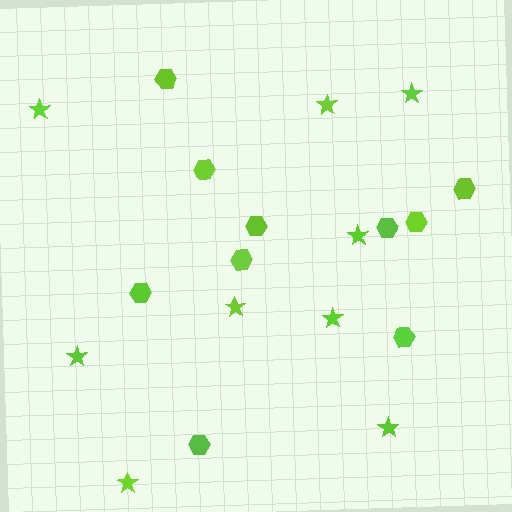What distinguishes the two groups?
There are 2 groups: one group of stars (9) and one group of hexagons (10).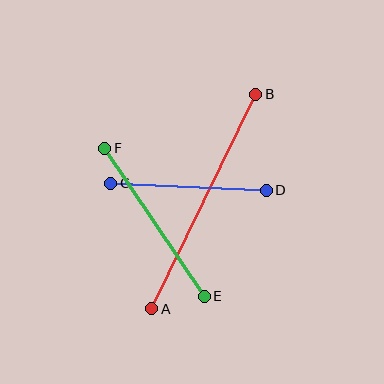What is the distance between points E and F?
The distance is approximately 178 pixels.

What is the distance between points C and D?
The distance is approximately 156 pixels.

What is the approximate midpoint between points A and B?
The midpoint is at approximately (204, 202) pixels.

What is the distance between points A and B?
The distance is approximately 238 pixels.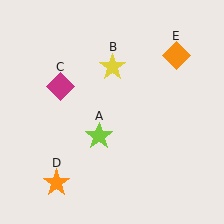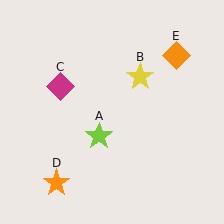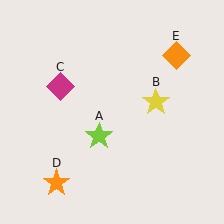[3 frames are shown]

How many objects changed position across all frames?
1 object changed position: yellow star (object B).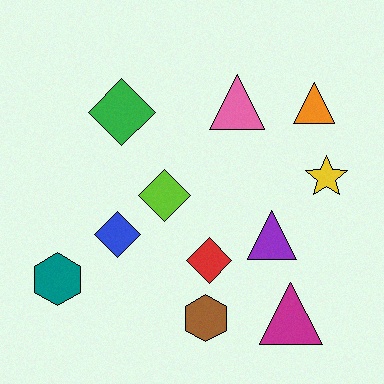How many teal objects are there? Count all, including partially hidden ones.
There is 1 teal object.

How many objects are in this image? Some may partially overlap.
There are 11 objects.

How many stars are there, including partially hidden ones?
There is 1 star.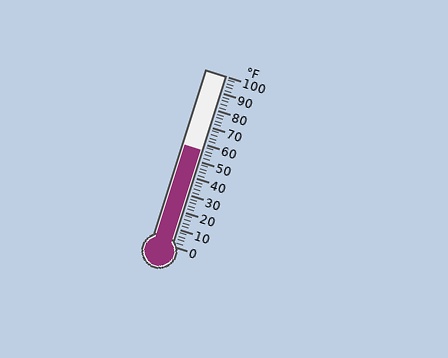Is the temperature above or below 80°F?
The temperature is below 80°F.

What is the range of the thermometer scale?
The thermometer scale ranges from 0°F to 100°F.